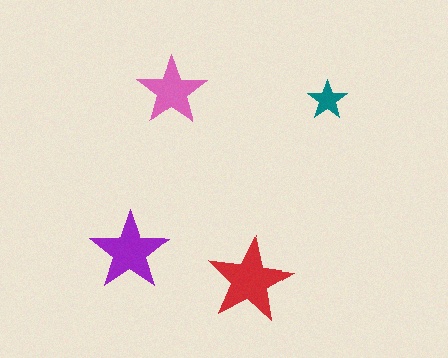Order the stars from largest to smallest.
the red one, the purple one, the pink one, the teal one.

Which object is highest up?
The pink star is topmost.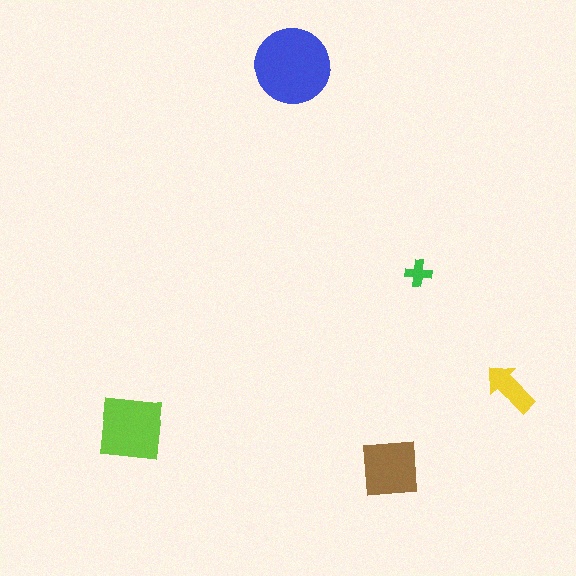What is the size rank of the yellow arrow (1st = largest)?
4th.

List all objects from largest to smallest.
The blue circle, the lime square, the brown square, the yellow arrow, the green cross.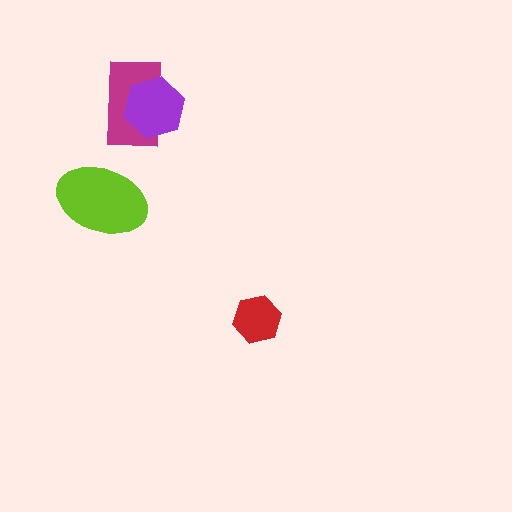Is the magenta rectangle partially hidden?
Yes, it is partially covered by another shape.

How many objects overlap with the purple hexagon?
1 object overlaps with the purple hexagon.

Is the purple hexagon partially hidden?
No, no other shape covers it.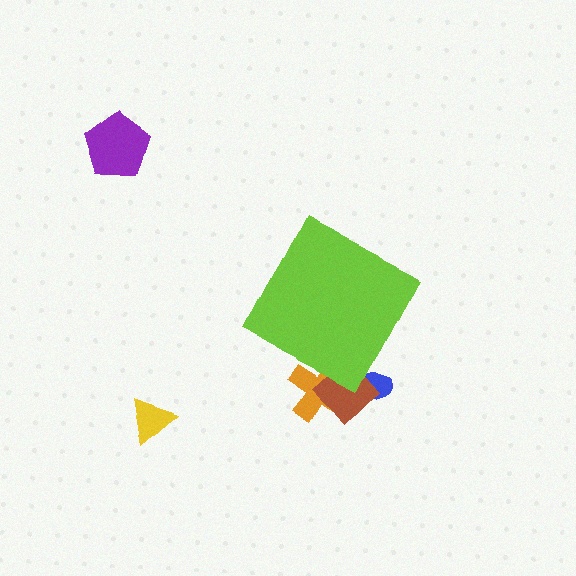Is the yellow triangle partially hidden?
No, the yellow triangle is fully visible.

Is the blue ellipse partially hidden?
Yes, the blue ellipse is partially hidden behind the lime diamond.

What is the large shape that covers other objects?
A lime diamond.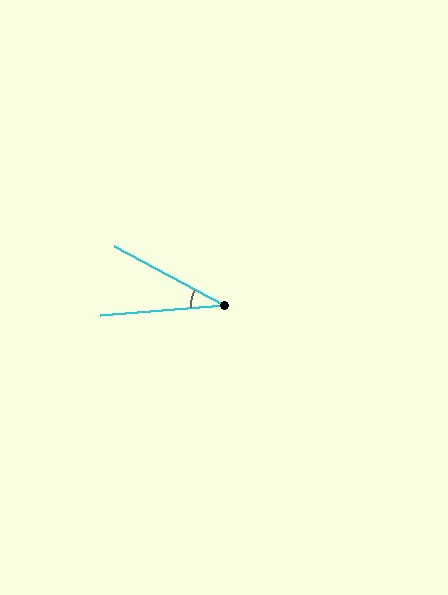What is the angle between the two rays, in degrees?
Approximately 33 degrees.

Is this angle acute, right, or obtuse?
It is acute.